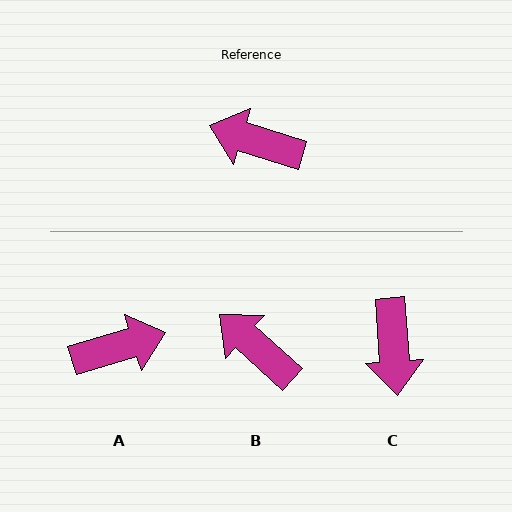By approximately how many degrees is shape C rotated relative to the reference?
Approximately 112 degrees counter-clockwise.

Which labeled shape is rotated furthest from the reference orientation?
A, about 145 degrees away.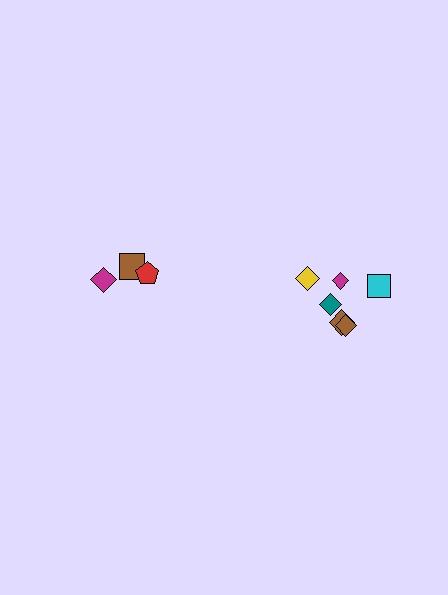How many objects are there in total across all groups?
There are 9 objects.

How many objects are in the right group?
There are 6 objects.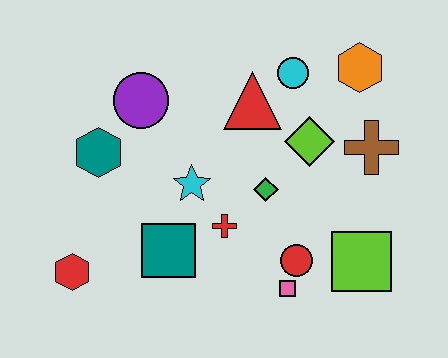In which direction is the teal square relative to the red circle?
The teal square is to the left of the red circle.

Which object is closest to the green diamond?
The red cross is closest to the green diamond.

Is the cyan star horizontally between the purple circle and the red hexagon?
No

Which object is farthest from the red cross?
The orange hexagon is farthest from the red cross.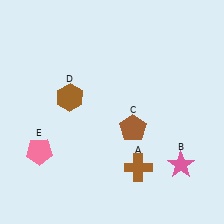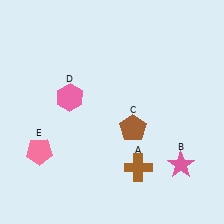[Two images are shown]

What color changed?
The hexagon (D) changed from brown in Image 1 to pink in Image 2.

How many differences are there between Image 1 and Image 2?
There is 1 difference between the two images.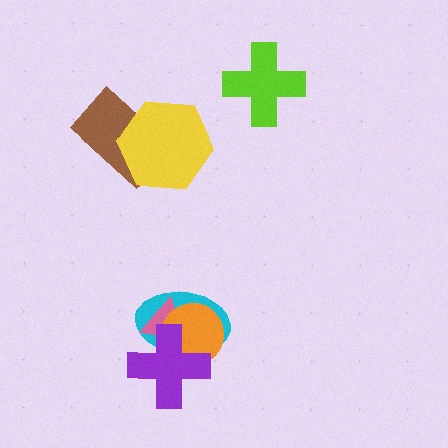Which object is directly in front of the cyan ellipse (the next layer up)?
The pink triangle is directly in front of the cyan ellipse.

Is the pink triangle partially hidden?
Yes, it is partially covered by another shape.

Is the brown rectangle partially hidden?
Yes, it is partially covered by another shape.